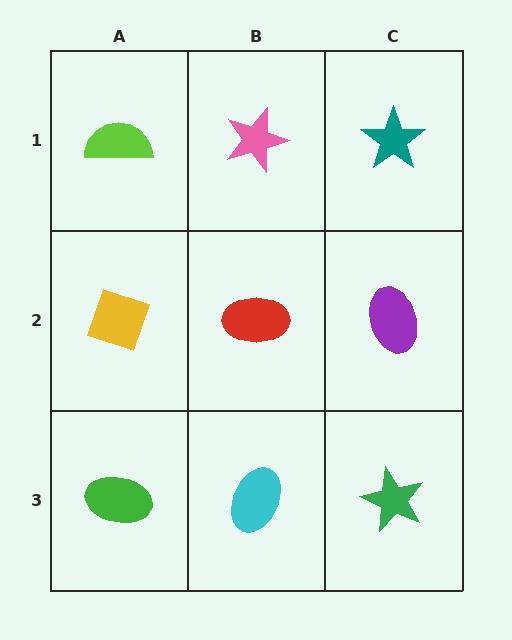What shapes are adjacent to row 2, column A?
A lime semicircle (row 1, column A), a green ellipse (row 3, column A), a red ellipse (row 2, column B).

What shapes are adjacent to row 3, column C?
A purple ellipse (row 2, column C), a cyan ellipse (row 3, column B).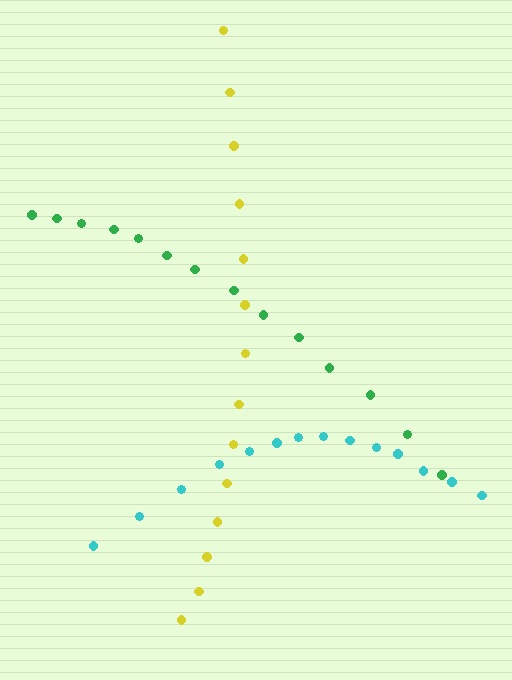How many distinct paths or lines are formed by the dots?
There are 3 distinct paths.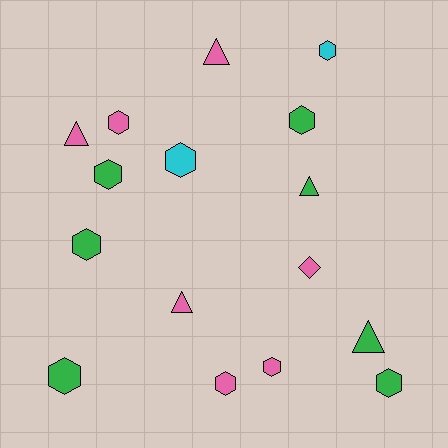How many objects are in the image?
There are 16 objects.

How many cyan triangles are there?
There are no cyan triangles.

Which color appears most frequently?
Green, with 7 objects.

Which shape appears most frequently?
Hexagon, with 10 objects.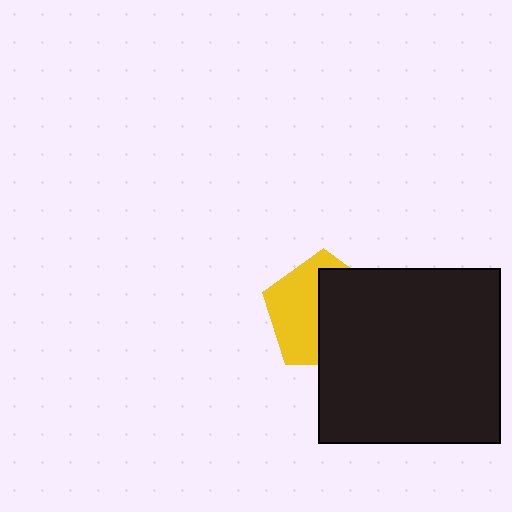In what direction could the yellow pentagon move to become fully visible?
The yellow pentagon could move left. That would shift it out from behind the black rectangle entirely.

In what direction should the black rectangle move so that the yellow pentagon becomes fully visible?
The black rectangle should move right. That is the shortest direction to clear the overlap and leave the yellow pentagon fully visible.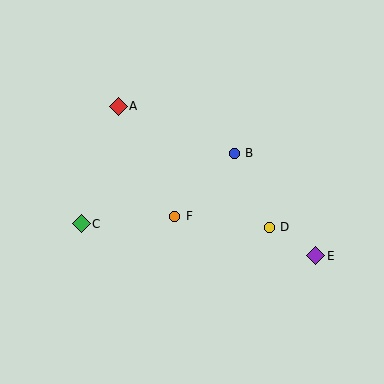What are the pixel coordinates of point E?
Point E is at (316, 256).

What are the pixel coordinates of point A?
Point A is at (118, 106).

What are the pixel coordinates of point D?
Point D is at (269, 227).